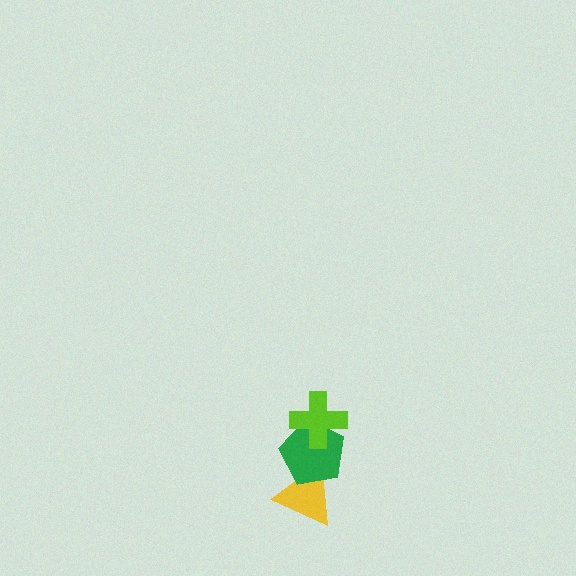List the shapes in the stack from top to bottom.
From top to bottom: the lime cross, the green pentagon, the yellow triangle.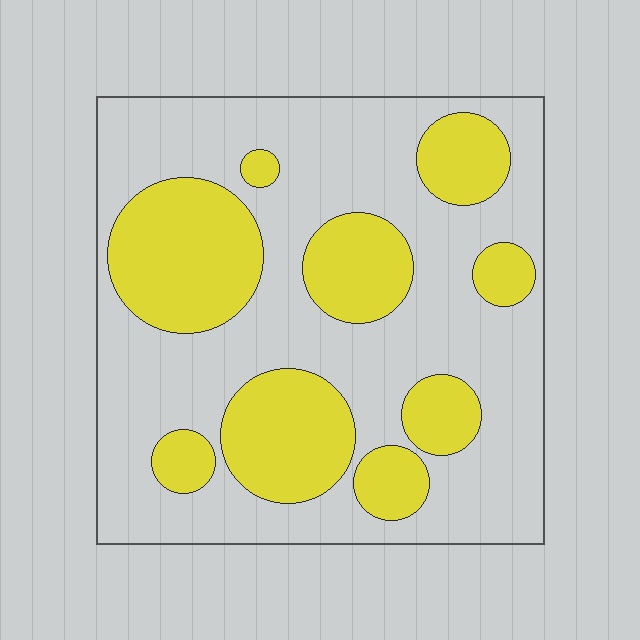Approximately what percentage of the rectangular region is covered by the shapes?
Approximately 35%.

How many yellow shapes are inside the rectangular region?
9.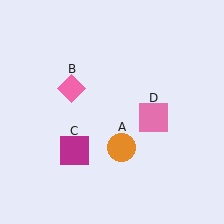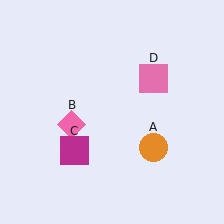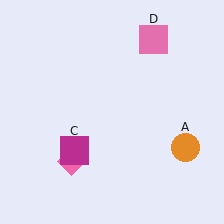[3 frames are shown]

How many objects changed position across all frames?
3 objects changed position: orange circle (object A), pink diamond (object B), pink square (object D).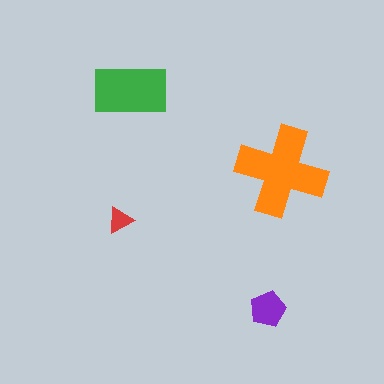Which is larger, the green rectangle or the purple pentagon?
The green rectangle.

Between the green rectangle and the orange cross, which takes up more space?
The orange cross.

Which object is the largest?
The orange cross.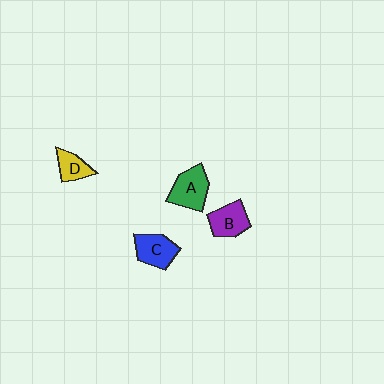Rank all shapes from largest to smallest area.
From largest to smallest: A (green), C (blue), B (purple), D (yellow).